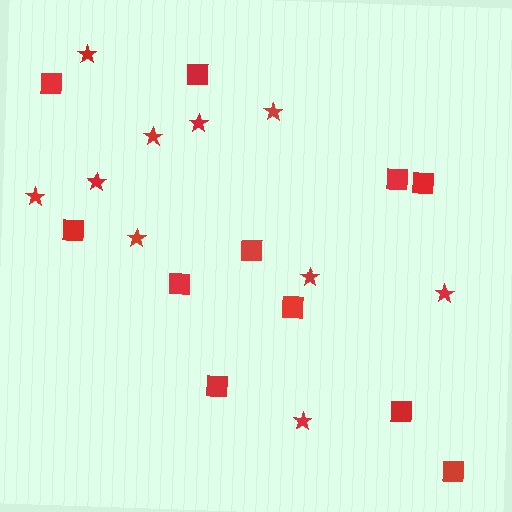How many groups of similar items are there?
There are 2 groups: one group of stars (10) and one group of squares (11).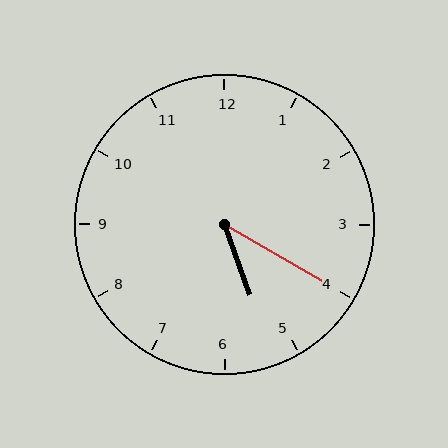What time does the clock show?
5:20.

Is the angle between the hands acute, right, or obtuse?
It is acute.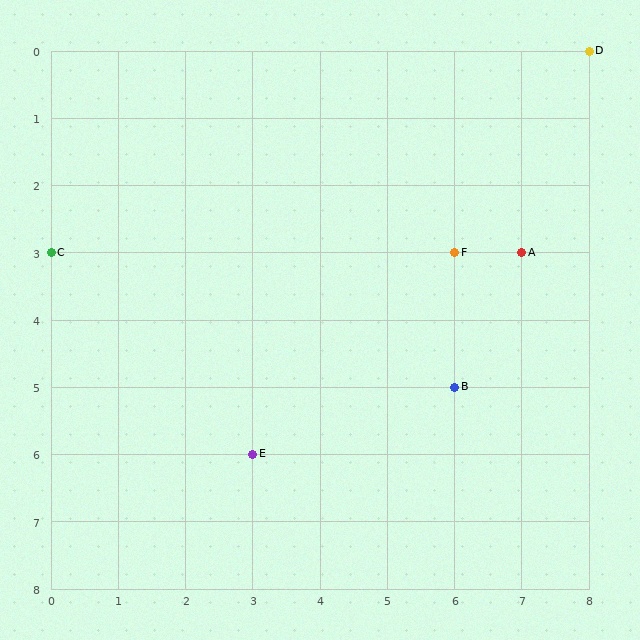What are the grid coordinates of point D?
Point D is at grid coordinates (8, 0).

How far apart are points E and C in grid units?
Points E and C are 3 columns and 3 rows apart (about 4.2 grid units diagonally).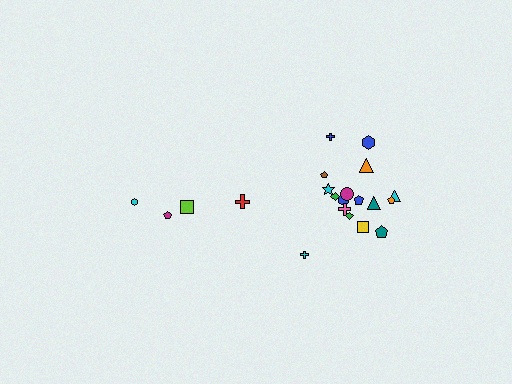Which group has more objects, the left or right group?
The right group.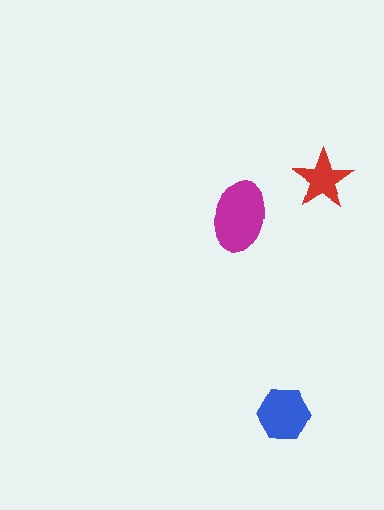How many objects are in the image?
There are 3 objects in the image.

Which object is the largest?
The magenta ellipse.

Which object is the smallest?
The red star.